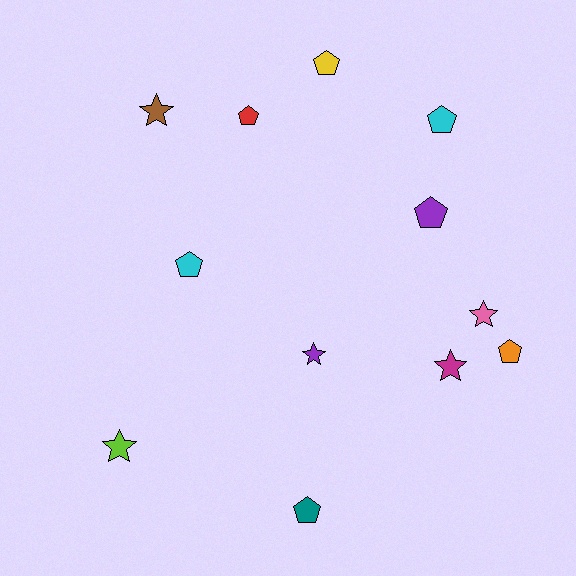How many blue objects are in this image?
There are no blue objects.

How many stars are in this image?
There are 5 stars.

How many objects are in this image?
There are 12 objects.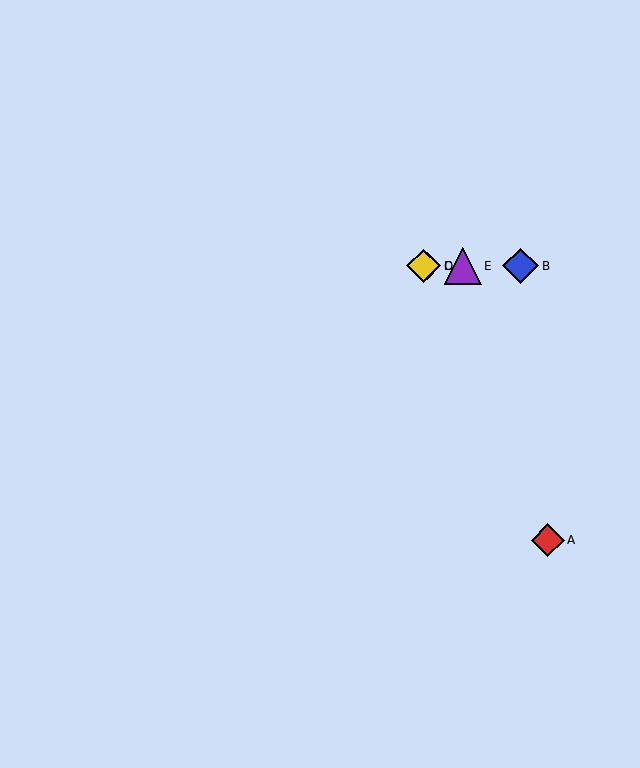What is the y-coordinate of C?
Object C is at y≈266.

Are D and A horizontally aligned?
No, D is at y≈266 and A is at y≈540.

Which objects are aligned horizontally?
Objects B, C, D, E are aligned horizontally.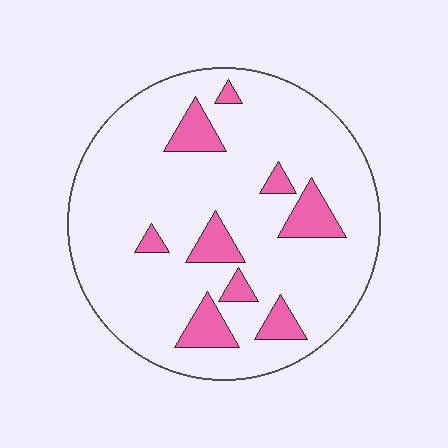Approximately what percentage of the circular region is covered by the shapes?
Approximately 15%.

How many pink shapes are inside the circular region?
9.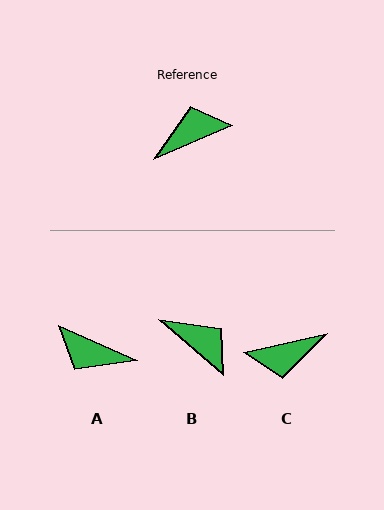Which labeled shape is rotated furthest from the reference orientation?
C, about 170 degrees away.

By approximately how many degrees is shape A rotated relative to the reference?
Approximately 133 degrees counter-clockwise.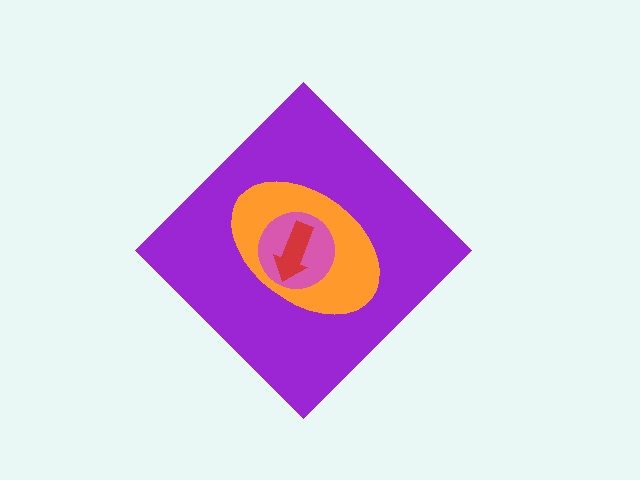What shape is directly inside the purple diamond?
The orange ellipse.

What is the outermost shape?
The purple diamond.